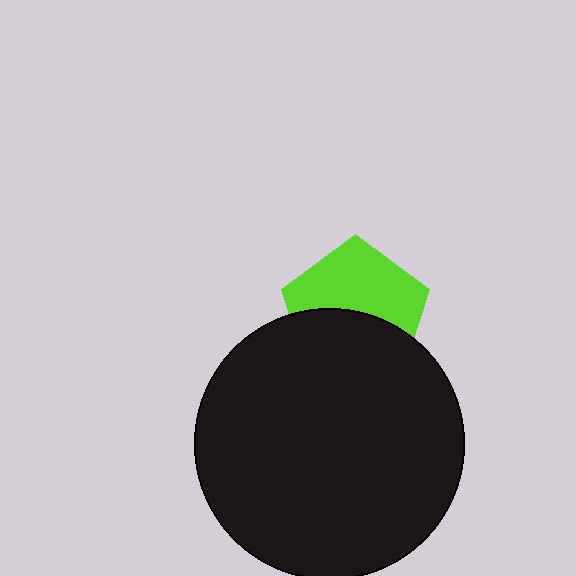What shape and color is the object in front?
The object in front is a black circle.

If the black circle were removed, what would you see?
You would see the complete lime pentagon.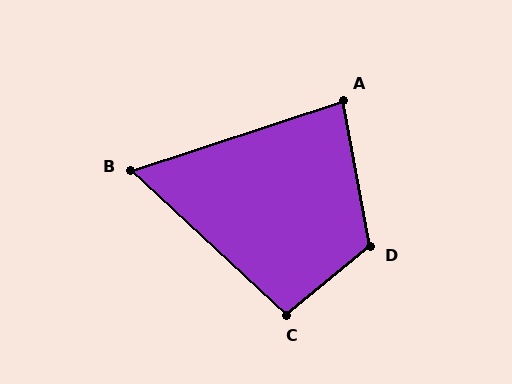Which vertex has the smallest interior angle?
B, at approximately 61 degrees.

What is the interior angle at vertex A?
Approximately 82 degrees (acute).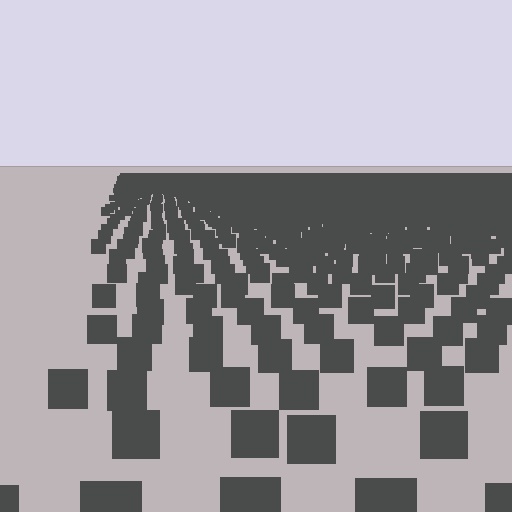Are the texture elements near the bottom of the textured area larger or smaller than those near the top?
Larger. Near the bottom, elements are closer to the viewer and appear at a bigger on-screen size.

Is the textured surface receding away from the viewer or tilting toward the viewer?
The surface is receding away from the viewer. Texture elements get smaller and denser toward the top.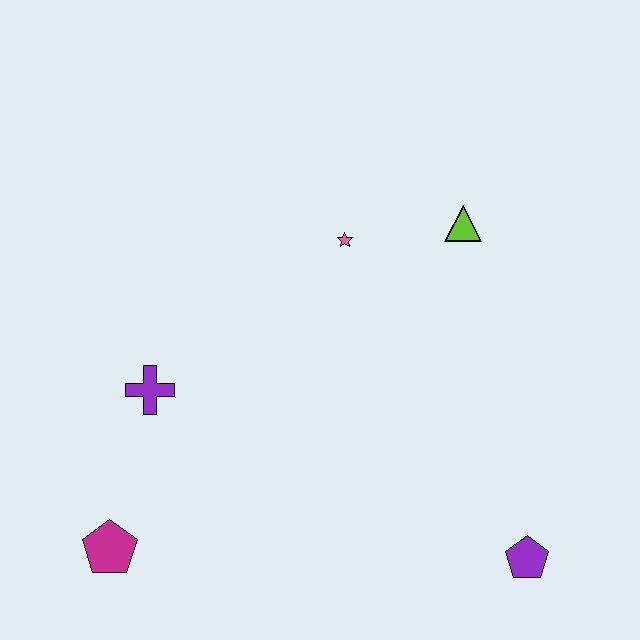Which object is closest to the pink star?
The lime triangle is closest to the pink star.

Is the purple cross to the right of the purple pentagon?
No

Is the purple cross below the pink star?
Yes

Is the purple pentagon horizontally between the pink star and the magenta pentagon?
No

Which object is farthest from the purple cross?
The purple pentagon is farthest from the purple cross.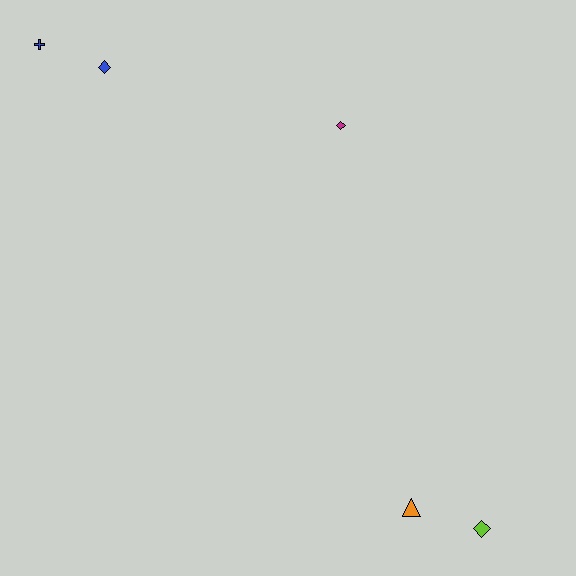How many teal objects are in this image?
There are no teal objects.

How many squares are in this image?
There are no squares.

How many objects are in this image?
There are 5 objects.